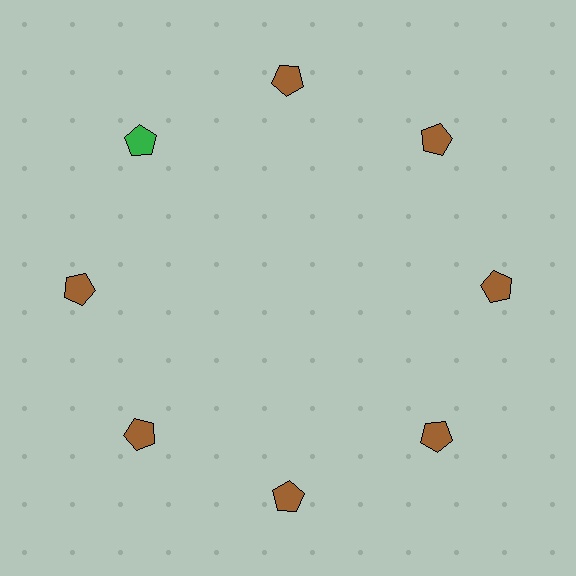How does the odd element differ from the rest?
It has a different color: green instead of brown.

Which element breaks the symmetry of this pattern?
The green pentagon at roughly the 10 o'clock position breaks the symmetry. All other shapes are brown pentagons.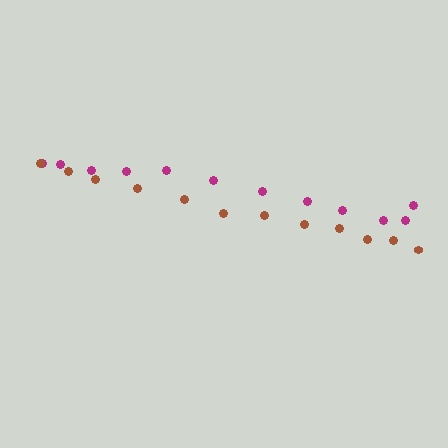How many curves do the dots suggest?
There are 2 distinct paths.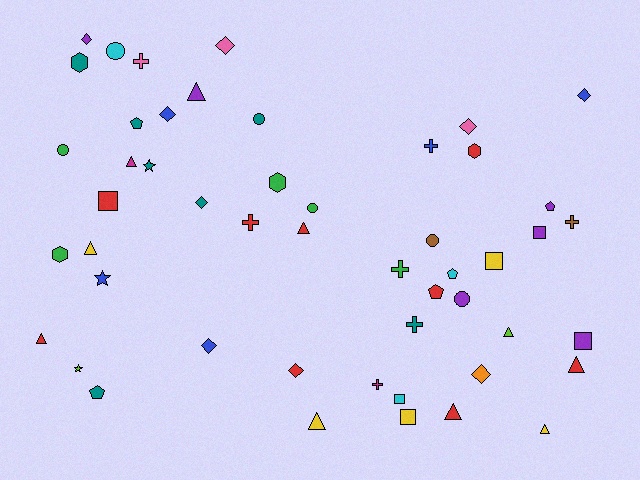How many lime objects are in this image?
There are 2 lime objects.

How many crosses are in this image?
There are 7 crosses.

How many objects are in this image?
There are 50 objects.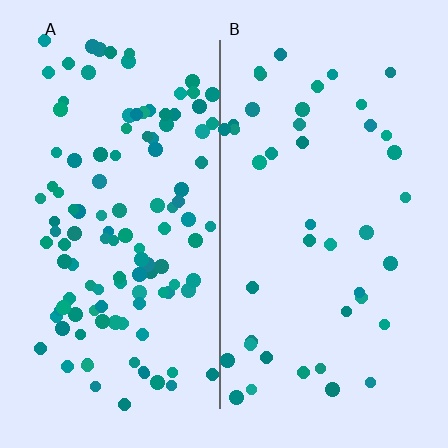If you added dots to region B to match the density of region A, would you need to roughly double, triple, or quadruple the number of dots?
Approximately triple.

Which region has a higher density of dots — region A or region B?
A (the left).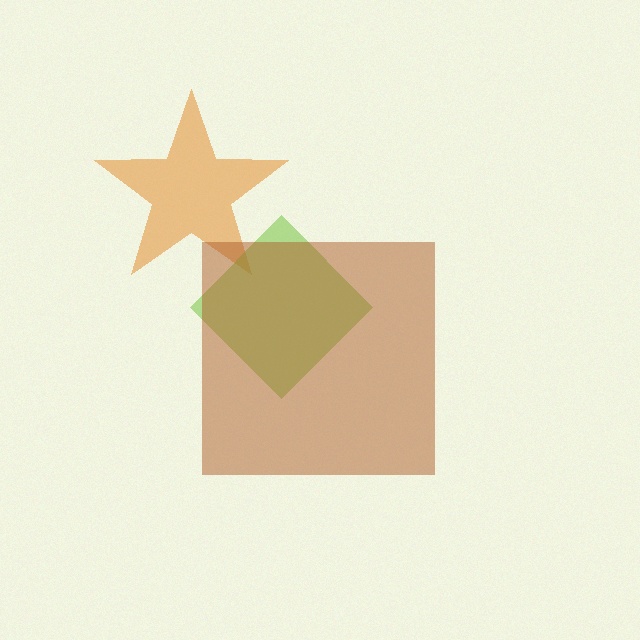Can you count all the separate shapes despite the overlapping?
Yes, there are 3 separate shapes.